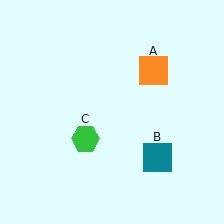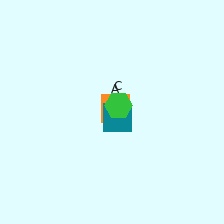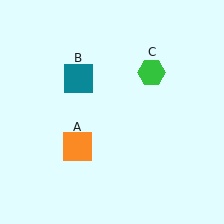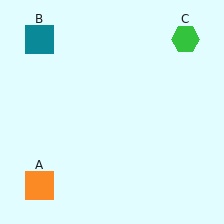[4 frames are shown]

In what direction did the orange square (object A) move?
The orange square (object A) moved down and to the left.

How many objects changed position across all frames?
3 objects changed position: orange square (object A), teal square (object B), green hexagon (object C).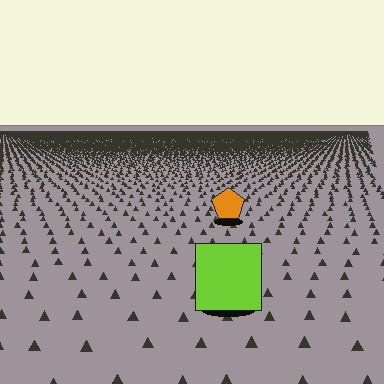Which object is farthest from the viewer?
The orange pentagon is farthest from the viewer. It appears smaller and the ground texture around it is denser.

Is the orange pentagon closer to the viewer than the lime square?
No. The lime square is closer — you can tell from the texture gradient: the ground texture is coarser near it.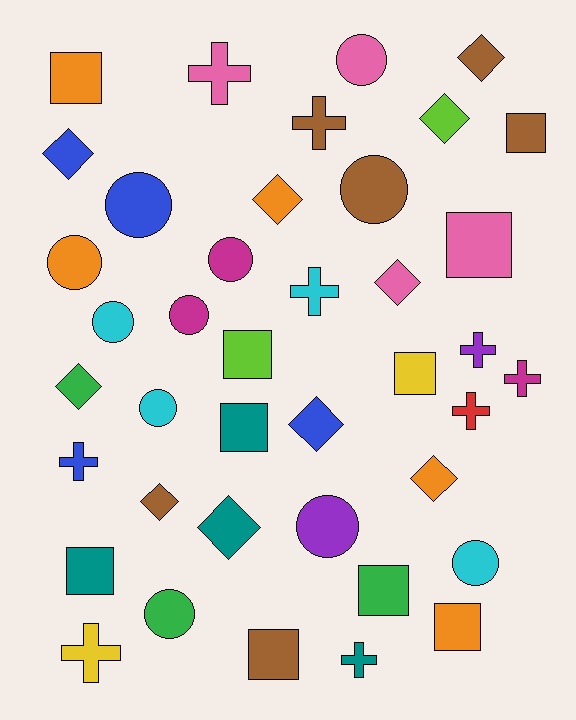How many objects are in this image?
There are 40 objects.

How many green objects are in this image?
There are 3 green objects.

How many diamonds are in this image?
There are 10 diamonds.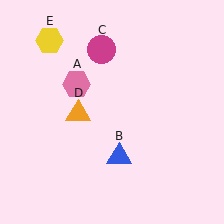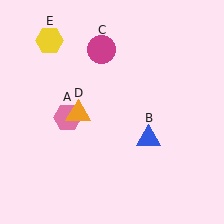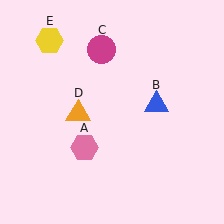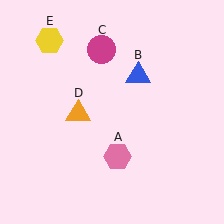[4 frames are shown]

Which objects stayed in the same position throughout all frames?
Magenta circle (object C) and orange triangle (object D) and yellow hexagon (object E) remained stationary.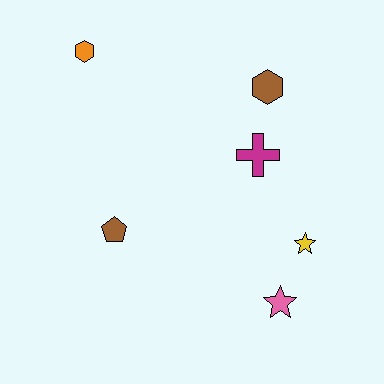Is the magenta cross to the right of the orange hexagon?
Yes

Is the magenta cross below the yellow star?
No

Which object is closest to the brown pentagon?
The magenta cross is closest to the brown pentagon.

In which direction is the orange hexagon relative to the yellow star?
The orange hexagon is to the left of the yellow star.